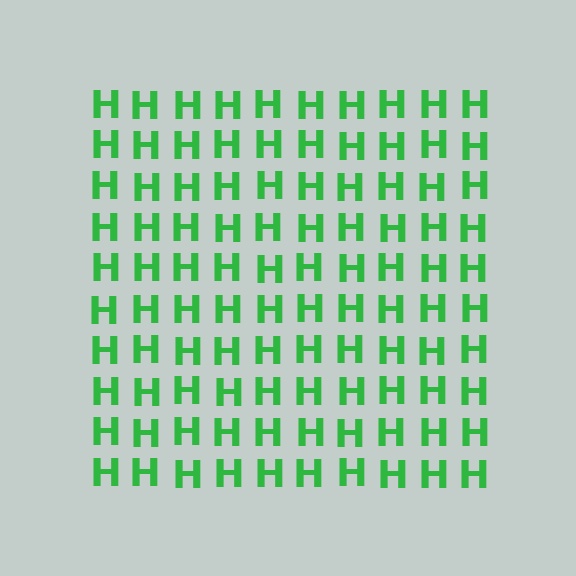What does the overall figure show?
The overall figure shows a square.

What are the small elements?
The small elements are letter H's.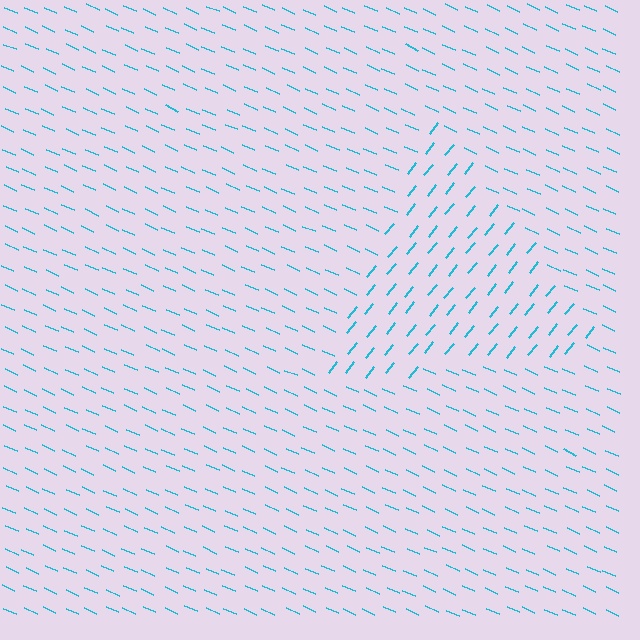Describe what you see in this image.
The image is filled with small cyan line segments. A triangle region in the image has lines oriented differently from the surrounding lines, creating a visible texture boundary.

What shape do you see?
I see a triangle.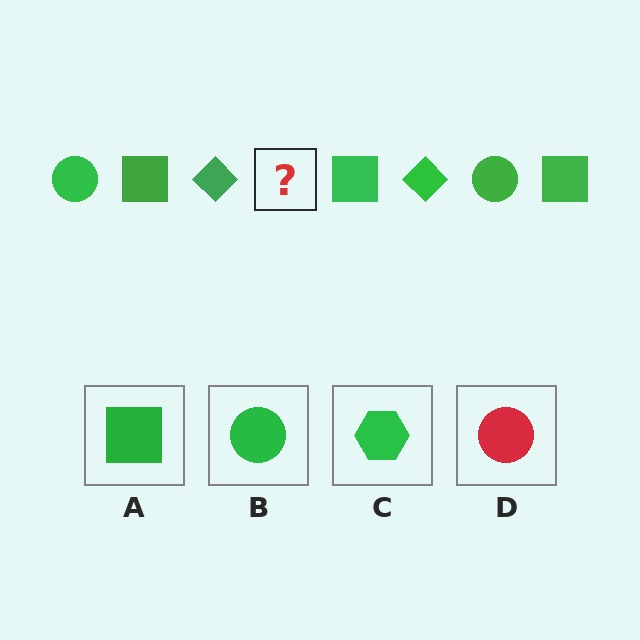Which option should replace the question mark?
Option B.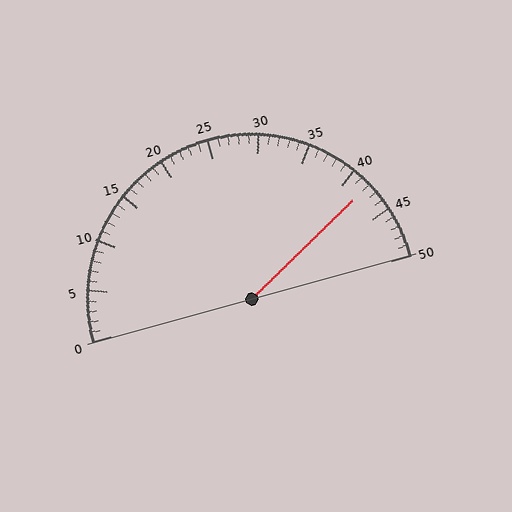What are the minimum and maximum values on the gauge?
The gauge ranges from 0 to 50.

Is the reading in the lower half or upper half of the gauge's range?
The reading is in the upper half of the range (0 to 50).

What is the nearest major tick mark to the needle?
The nearest major tick mark is 40.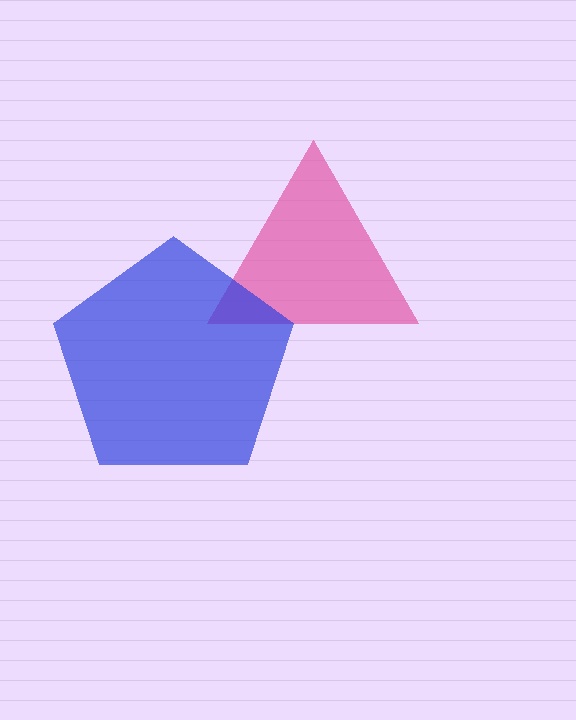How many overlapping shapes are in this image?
There are 2 overlapping shapes in the image.